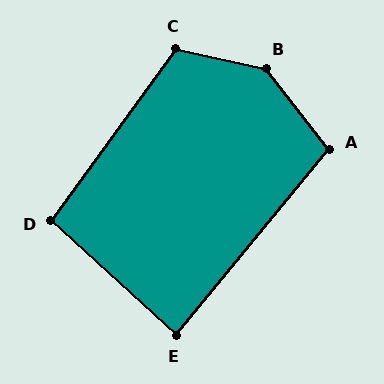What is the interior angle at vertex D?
Approximately 96 degrees (obtuse).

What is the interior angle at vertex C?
Approximately 114 degrees (obtuse).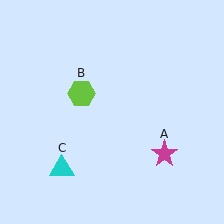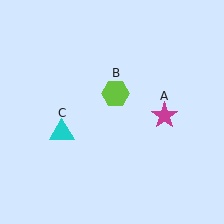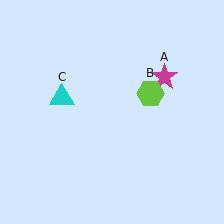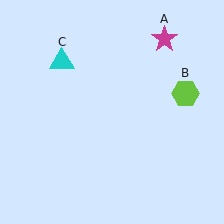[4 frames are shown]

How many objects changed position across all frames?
3 objects changed position: magenta star (object A), lime hexagon (object B), cyan triangle (object C).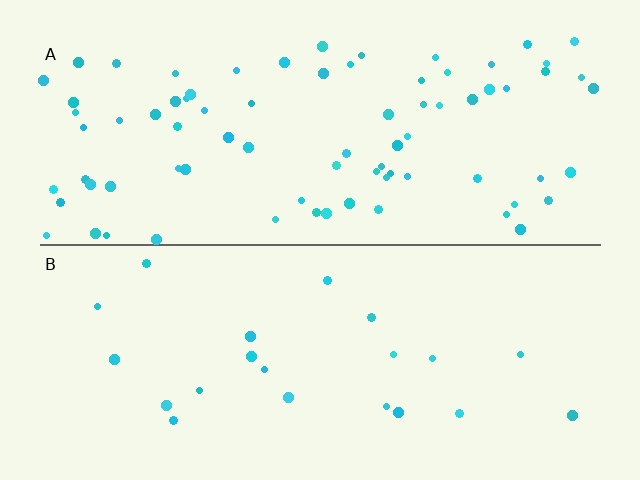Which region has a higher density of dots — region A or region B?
A (the top).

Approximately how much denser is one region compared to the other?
Approximately 3.6× — region A over region B.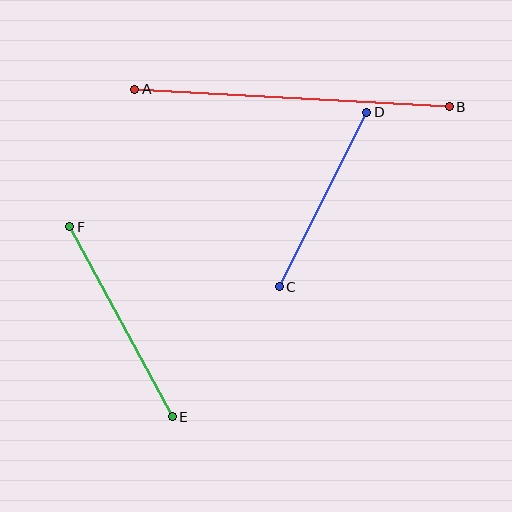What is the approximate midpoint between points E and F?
The midpoint is at approximately (121, 322) pixels.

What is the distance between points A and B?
The distance is approximately 315 pixels.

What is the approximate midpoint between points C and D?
The midpoint is at approximately (323, 200) pixels.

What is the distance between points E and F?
The distance is approximately 216 pixels.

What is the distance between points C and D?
The distance is approximately 195 pixels.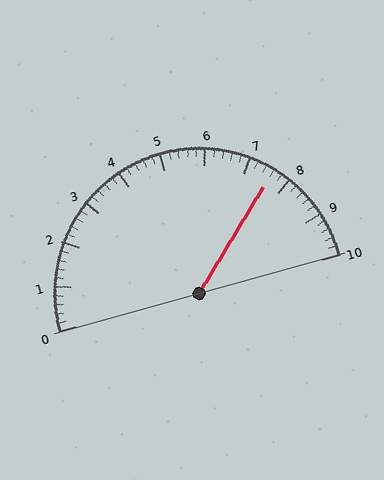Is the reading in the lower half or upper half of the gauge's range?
The reading is in the upper half of the range (0 to 10).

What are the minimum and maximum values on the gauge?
The gauge ranges from 0 to 10.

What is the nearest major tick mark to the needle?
The nearest major tick mark is 8.